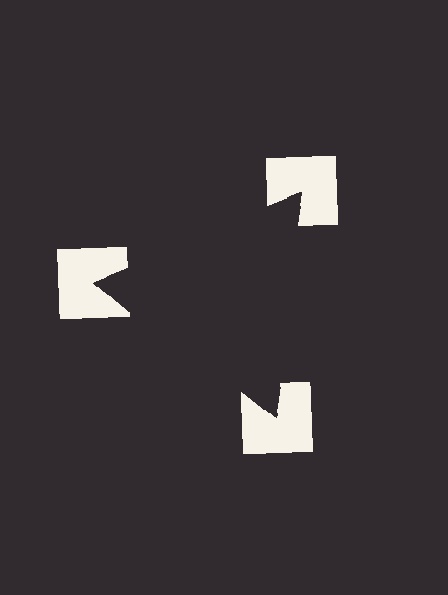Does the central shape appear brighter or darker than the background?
It typically appears slightly darker than the background, even though no actual brightness change is drawn.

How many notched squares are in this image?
There are 3 — one at each vertex of the illusory triangle.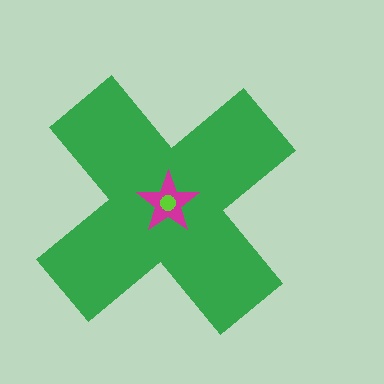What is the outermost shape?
The green cross.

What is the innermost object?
The lime circle.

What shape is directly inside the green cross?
The magenta star.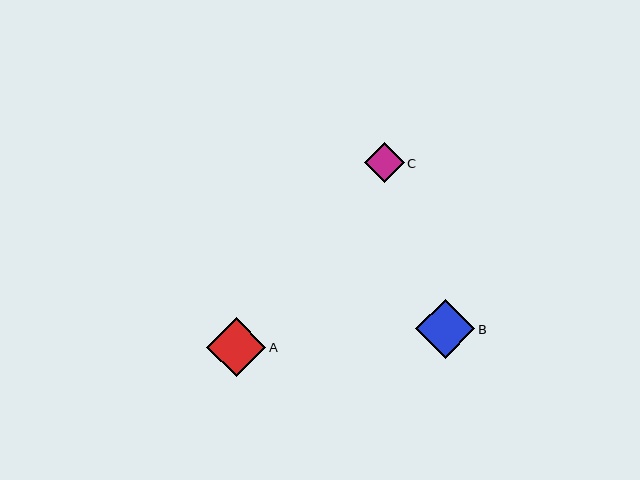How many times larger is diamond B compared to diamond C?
Diamond B is approximately 1.5 times the size of diamond C.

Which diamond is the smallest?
Diamond C is the smallest with a size of approximately 40 pixels.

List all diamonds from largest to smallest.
From largest to smallest: B, A, C.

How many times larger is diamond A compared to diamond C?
Diamond A is approximately 1.5 times the size of diamond C.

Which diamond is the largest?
Diamond B is the largest with a size of approximately 59 pixels.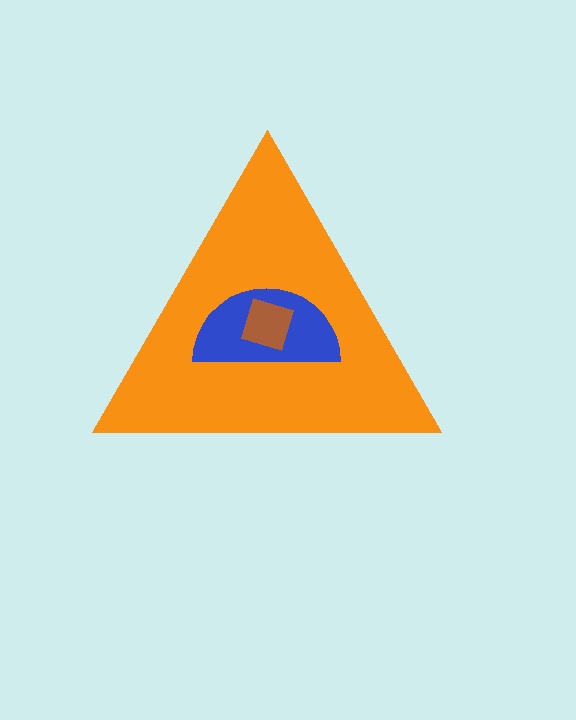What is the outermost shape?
The orange triangle.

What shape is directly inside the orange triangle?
The blue semicircle.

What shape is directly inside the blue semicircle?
The brown square.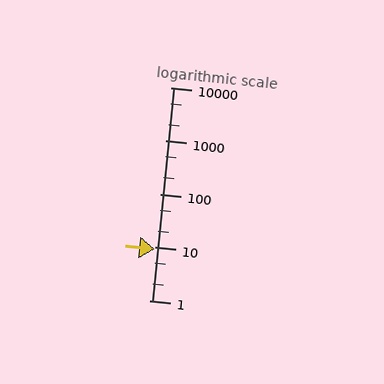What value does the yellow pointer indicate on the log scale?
The pointer indicates approximately 9.3.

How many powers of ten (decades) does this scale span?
The scale spans 4 decades, from 1 to 10000.